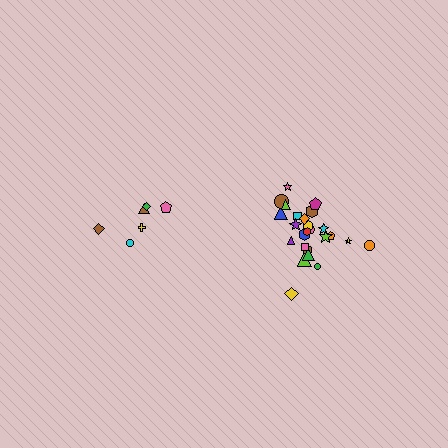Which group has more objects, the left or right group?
The right group.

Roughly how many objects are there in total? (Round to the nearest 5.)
Roughly 30 objects in total.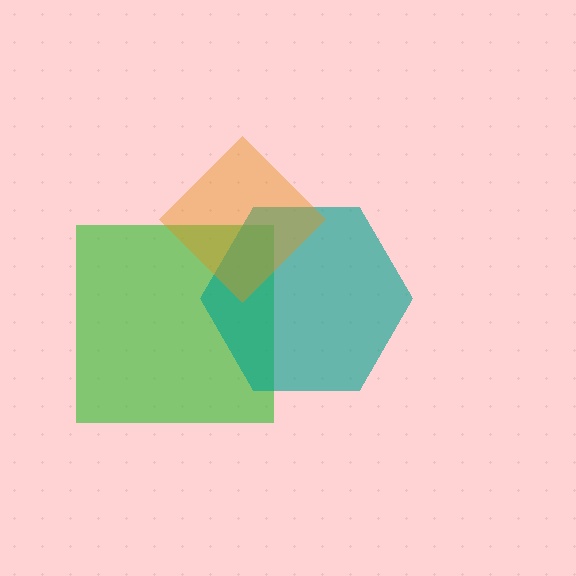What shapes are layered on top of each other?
The layered shapes are: a green square, a teal hexagon, an orange diamond.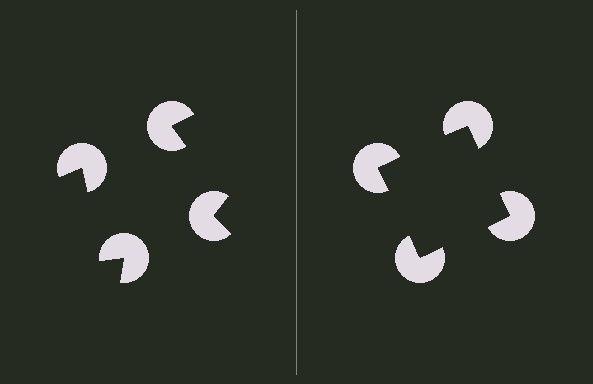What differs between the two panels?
The pac-man discs are positioned identically on both sides; only the wedge orientations differ. On the right they align to a square; on the left they are misaligned.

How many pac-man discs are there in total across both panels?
8 — 4 on each side.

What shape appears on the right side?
An illusory square.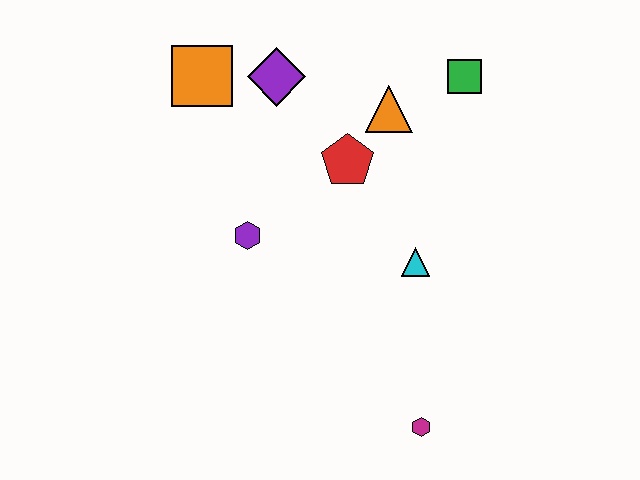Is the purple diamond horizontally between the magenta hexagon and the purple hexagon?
Yes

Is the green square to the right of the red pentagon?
Yes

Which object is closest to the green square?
The orange triangle is closest to the green square.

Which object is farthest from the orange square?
The magenta hexagon is farthest from the orange square.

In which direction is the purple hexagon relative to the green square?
The purple hexagon is to the left of the green square.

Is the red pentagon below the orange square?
Yes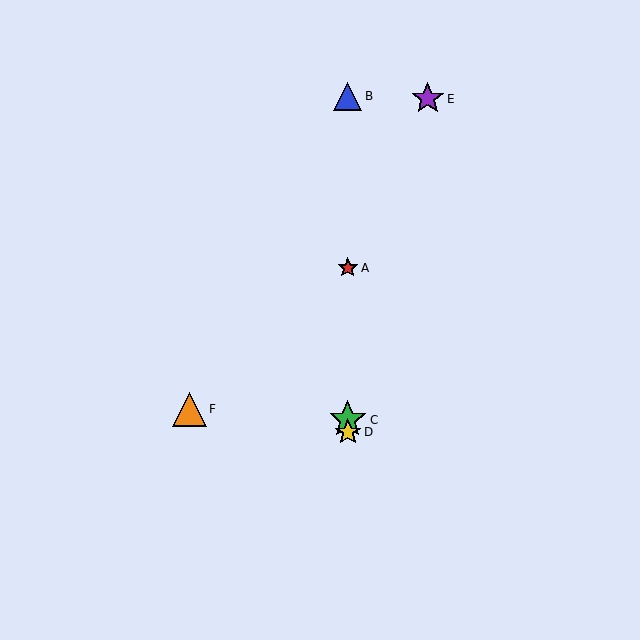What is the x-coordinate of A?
Object A is at x≈348.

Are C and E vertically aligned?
No, C is at x≈348 and E is at x≈428.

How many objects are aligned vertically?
4 objects (A, B, C, D) are aligned vertically.